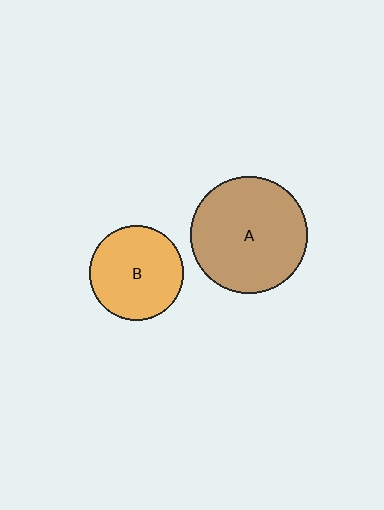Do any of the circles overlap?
No, none of the circles overlap.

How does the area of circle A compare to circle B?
Approximately 1.5 times.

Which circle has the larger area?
Circle A (brown).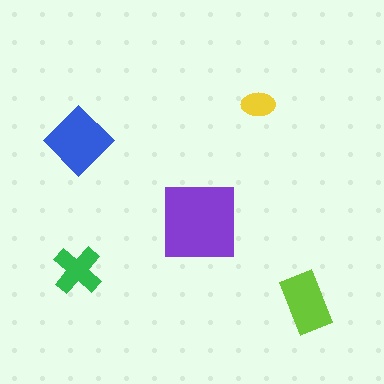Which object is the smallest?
The yellow ellipse.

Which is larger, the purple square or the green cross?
The purple square.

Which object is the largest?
The purple square.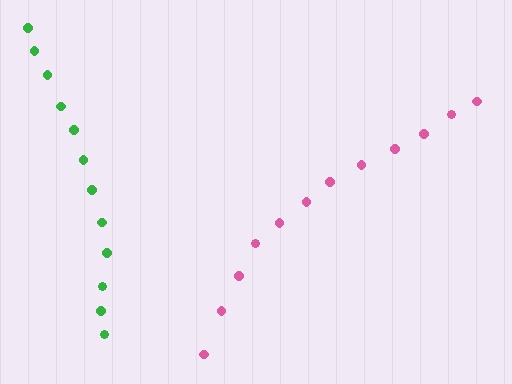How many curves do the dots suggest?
There are 2 distinct paths.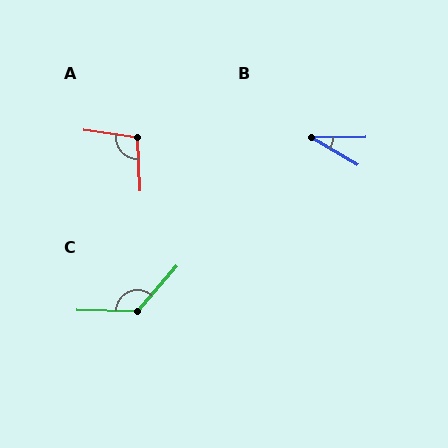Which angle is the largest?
C, at approximately 130 degrees.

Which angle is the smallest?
B, at approximately 31 degrees.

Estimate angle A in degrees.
Approximately 101 degrees.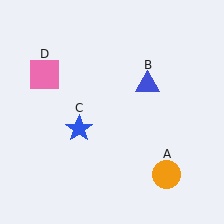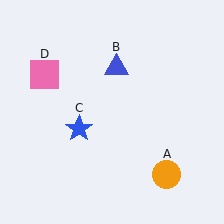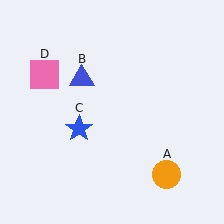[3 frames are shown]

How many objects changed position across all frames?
1 object changed position: blue triangle (object B).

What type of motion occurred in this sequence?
The blue triangle (object B) rotated counterclockwise around the center of the scene.